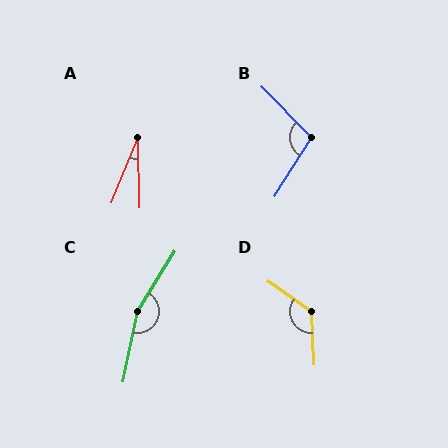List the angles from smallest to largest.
A (23°), B (104°), D (128°), C (160°).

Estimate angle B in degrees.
Approximately 104 degrees.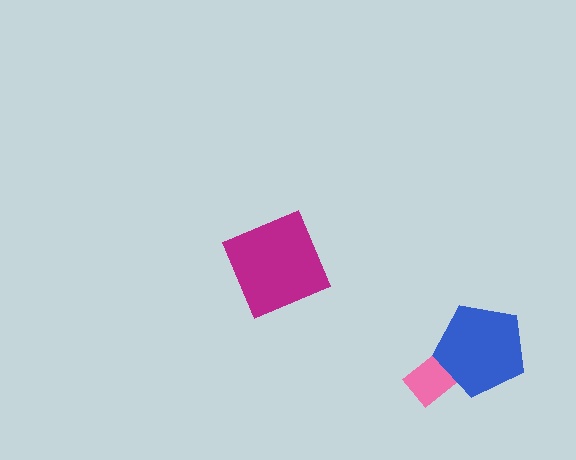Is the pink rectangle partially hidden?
Yes, it is partially covered by another shape.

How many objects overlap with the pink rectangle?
1 object overlaps with the pink rectangle.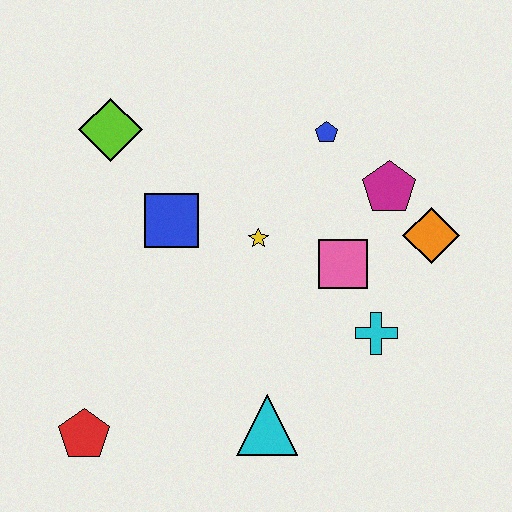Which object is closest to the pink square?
The cyan cross is closest to the pink square.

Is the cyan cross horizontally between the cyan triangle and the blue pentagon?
No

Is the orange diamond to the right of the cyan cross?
Yes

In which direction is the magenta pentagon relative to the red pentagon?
The magenta pentagon is to the right of the red pentagon.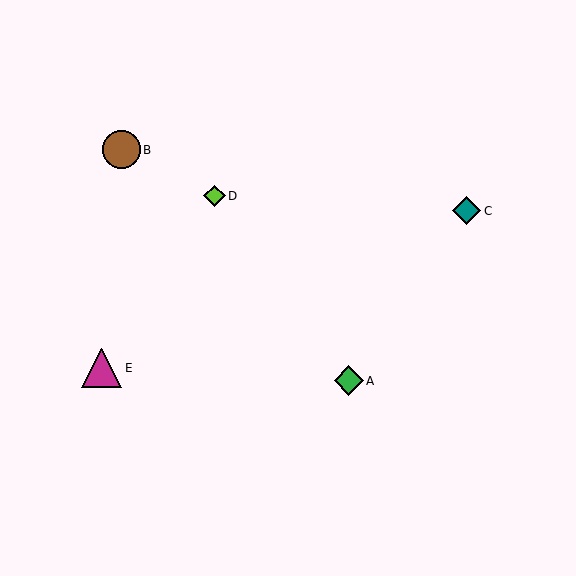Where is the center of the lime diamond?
The center of the lime diamond is at (214, 196).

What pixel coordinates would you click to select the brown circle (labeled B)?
Click at (121, 150) to select the brown circle B.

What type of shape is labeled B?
Shape B is a brown circle.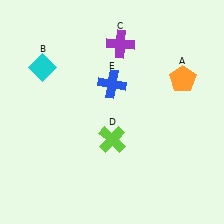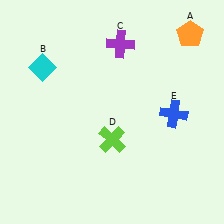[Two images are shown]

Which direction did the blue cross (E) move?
The blue cross (E) moved right.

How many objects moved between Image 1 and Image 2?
2 objects moved between the two images.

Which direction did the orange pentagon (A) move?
The orange pentagon (A) moved up.